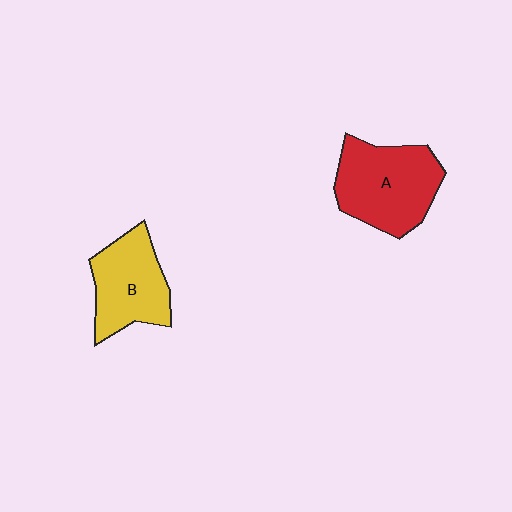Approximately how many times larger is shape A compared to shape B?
Approximately 1.2 times.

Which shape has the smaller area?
Shape B (yellow).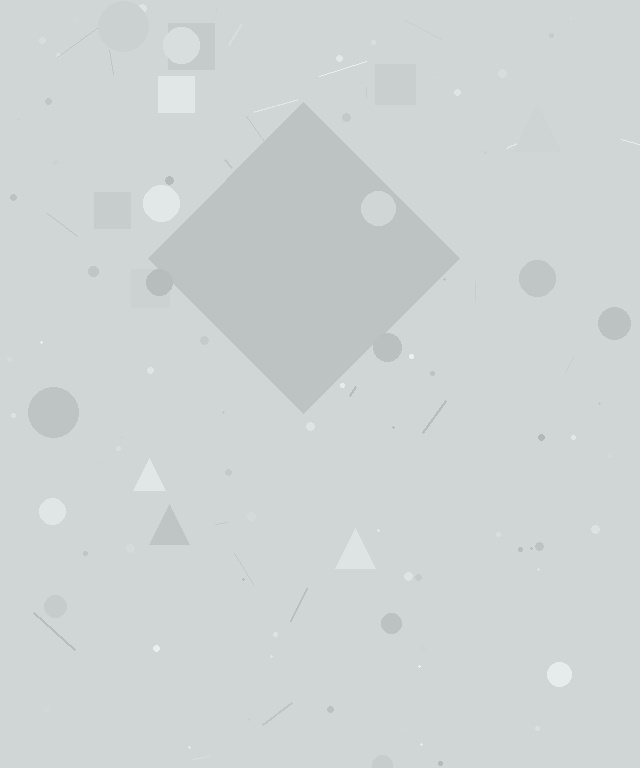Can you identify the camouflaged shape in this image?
The camouflaged shape is a diamond.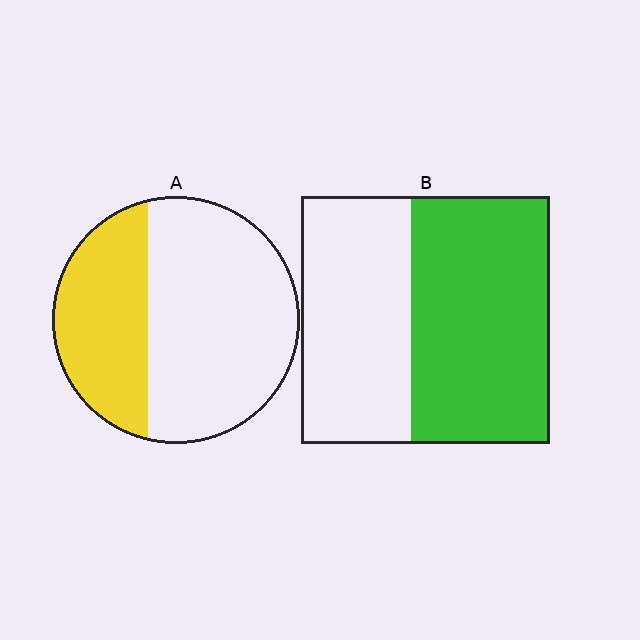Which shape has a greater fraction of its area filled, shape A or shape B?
Shape B.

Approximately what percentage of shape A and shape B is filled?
A is approximately 35% and B is approximately 55%.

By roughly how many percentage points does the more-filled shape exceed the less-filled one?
By roughly 20 percentage points (B over A).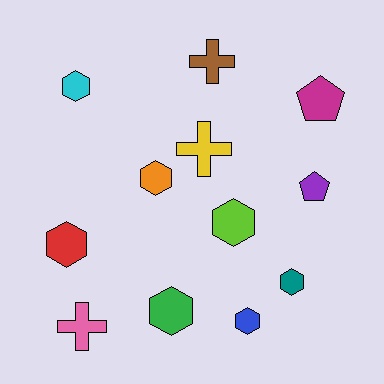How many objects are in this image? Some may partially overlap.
There are 12 objects.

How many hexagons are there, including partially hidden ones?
There are 7 hexagons.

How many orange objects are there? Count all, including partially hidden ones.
There is 1 orange object.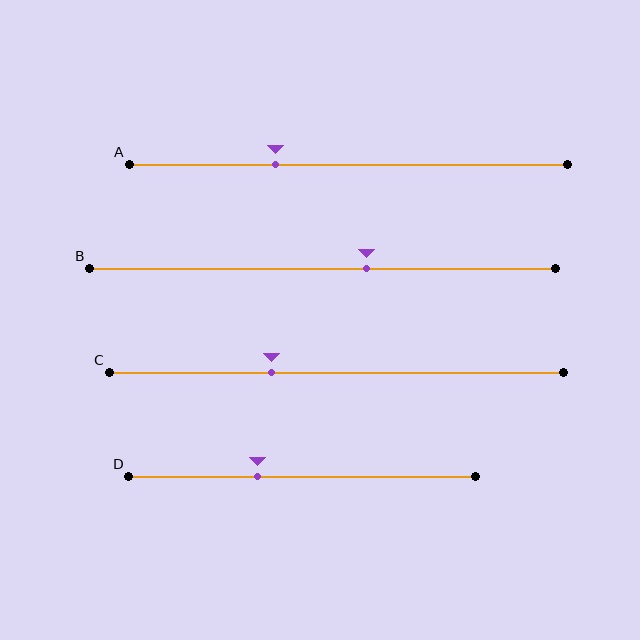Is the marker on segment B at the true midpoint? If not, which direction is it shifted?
No, the marker on segment B is shifted to the right by about 9% of the segment length.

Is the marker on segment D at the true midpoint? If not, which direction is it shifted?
No, the marker on segment D is shifted to the left by about 13% of the segment length.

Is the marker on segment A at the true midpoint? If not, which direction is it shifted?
No, the marker on segment A is shifted to the left by about 17% of the segment length.